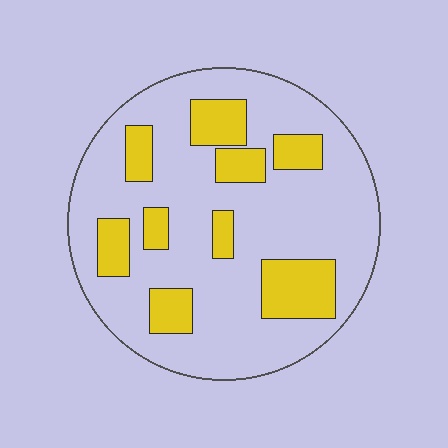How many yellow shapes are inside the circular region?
9.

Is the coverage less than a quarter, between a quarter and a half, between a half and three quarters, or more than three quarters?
Less than a quarter.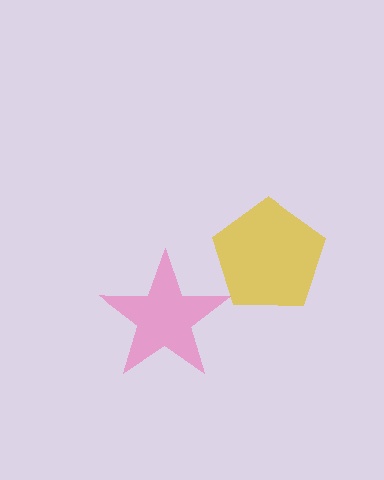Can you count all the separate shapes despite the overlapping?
Yes, there are 2 separate shapes.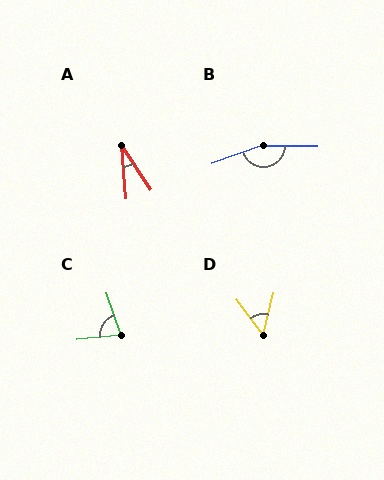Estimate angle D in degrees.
Approximately 51 degrees.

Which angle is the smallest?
A, at approximately 28 degrees.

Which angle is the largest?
B, at approximately 160 degrees.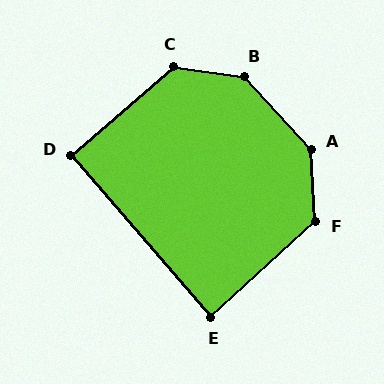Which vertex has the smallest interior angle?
E, at approximately 89 degrees.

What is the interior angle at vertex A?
Approximately 140 degrees (obtuse).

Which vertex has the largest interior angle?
B, at approximately 141 degrees.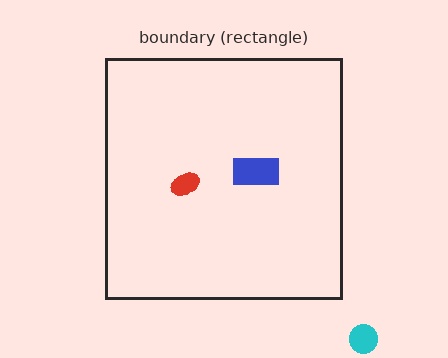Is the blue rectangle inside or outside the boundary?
Inside.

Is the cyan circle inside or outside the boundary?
Outside.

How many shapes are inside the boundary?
2 inside, 1 outside.